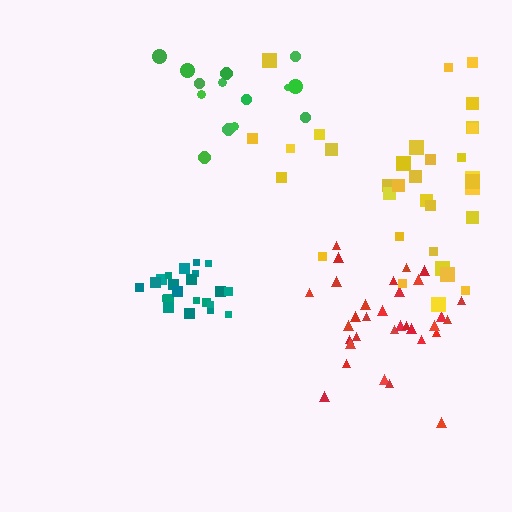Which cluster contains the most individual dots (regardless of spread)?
Yellow (34).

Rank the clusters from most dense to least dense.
teal, red, green, yellow.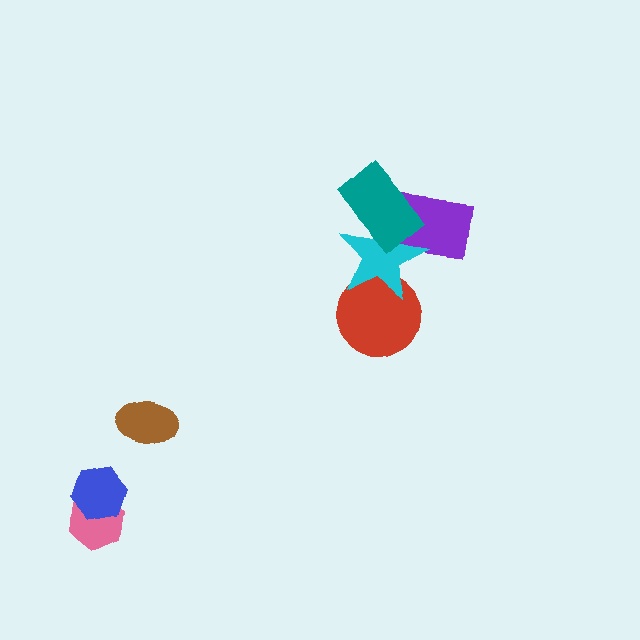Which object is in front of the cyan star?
The teal rectangle is in front of the cyan star.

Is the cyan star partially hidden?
Yes, it is partially covered by another shape.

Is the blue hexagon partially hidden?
No, no other shape covers it.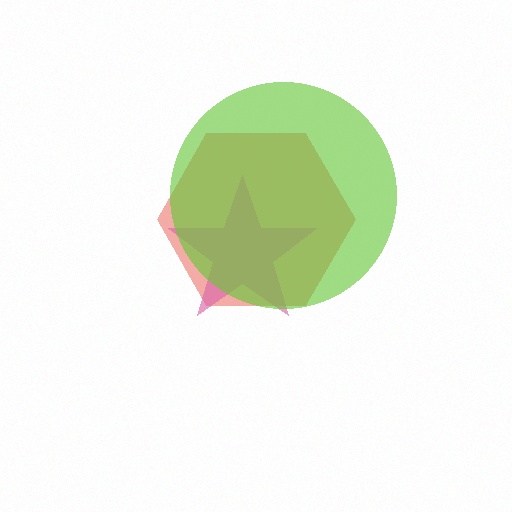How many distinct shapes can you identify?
There are 3 distinct shapes: a red hexagon, a pink star, a lime circle.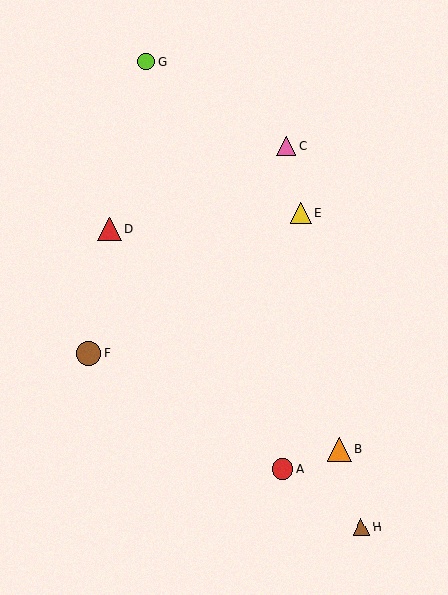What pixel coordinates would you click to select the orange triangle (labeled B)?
Click at (340, 449) to select the orange triangle B.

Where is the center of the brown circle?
The center of the brown circle is at (89, 354).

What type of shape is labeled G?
Shape G is a lime circle.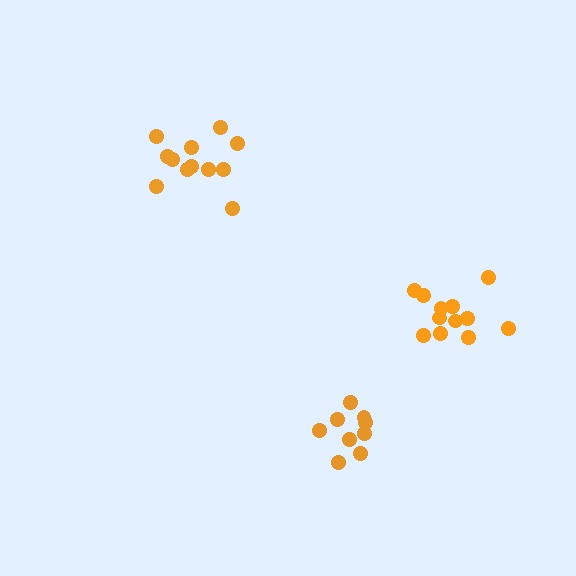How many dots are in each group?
Group 1: 9 dots, Group 2: 12 dots, Group 3: 12 dots (33 total).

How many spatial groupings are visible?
There are 3 spatial groupings.